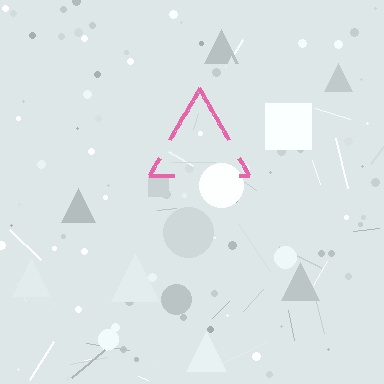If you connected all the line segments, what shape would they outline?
They would outline a triangle.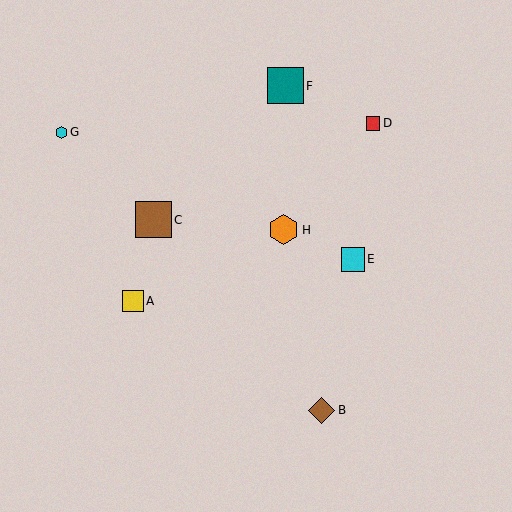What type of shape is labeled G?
Shape G is a cyan hexagon.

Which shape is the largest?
The brown square (labeled C) is the largest.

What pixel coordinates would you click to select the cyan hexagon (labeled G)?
Click at (61, 132) to select the cyan hexagon G.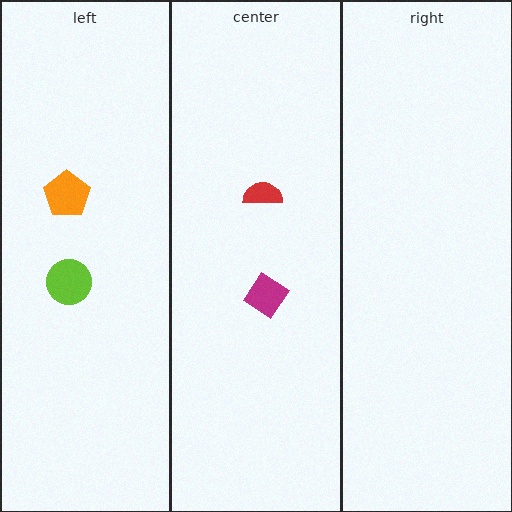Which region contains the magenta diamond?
The center region.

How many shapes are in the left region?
2.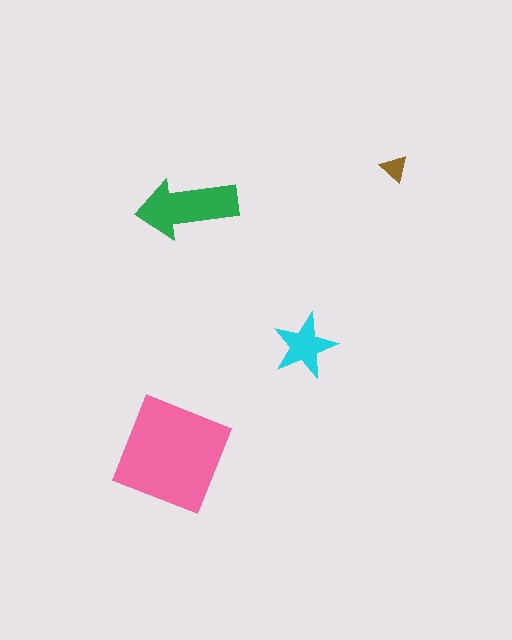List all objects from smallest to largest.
The brown triangle, the cyan star, the green arrow, the pink square.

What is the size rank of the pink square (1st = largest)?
1st.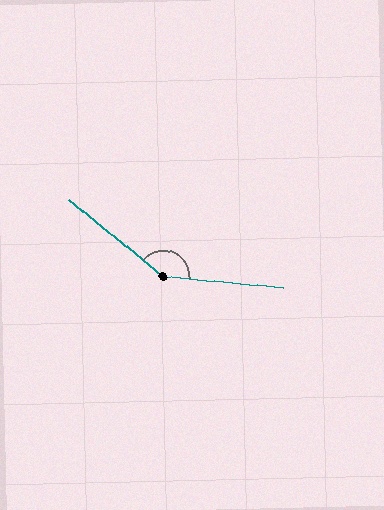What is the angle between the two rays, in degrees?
Approximately 146 degrees.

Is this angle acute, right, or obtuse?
It is obtuse.